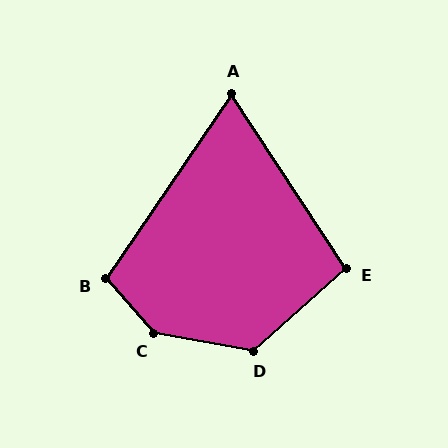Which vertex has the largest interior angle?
C, at approximately 141 degrees.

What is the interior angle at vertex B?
Approximately 105 degrees (obtuse).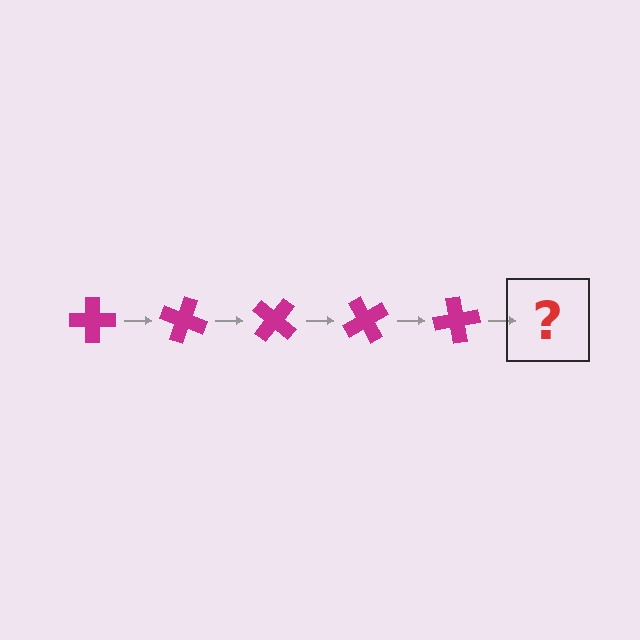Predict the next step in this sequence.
The next step is a magenta cross rotated 100 degrees.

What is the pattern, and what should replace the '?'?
The pattern is that the cross rotates 20 degrees each step. The '?' should be a magenta cross rotated 100 degrees.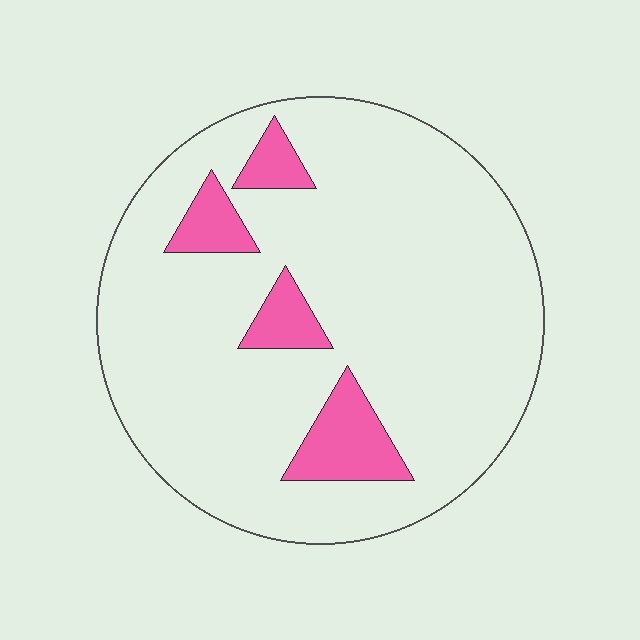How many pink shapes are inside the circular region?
4.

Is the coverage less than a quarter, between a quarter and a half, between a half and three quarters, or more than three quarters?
Less than a quarter.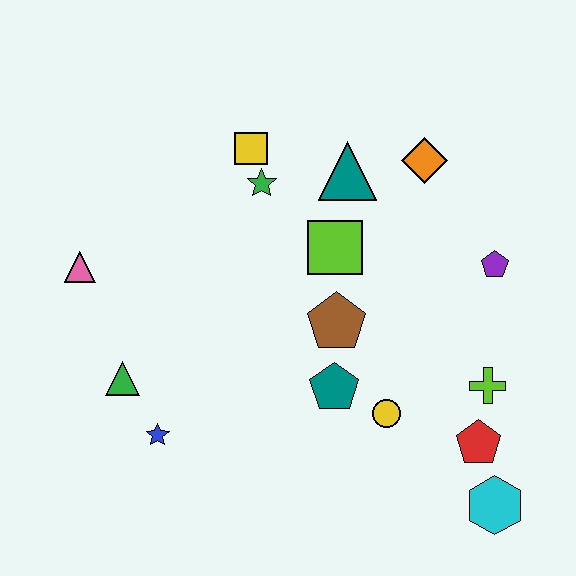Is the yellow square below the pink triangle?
No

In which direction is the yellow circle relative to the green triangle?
The yellow circle is to the right of the green triangle.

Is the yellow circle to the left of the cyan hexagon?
Yes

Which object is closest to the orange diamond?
The teal triangle is closest to the orange diamond.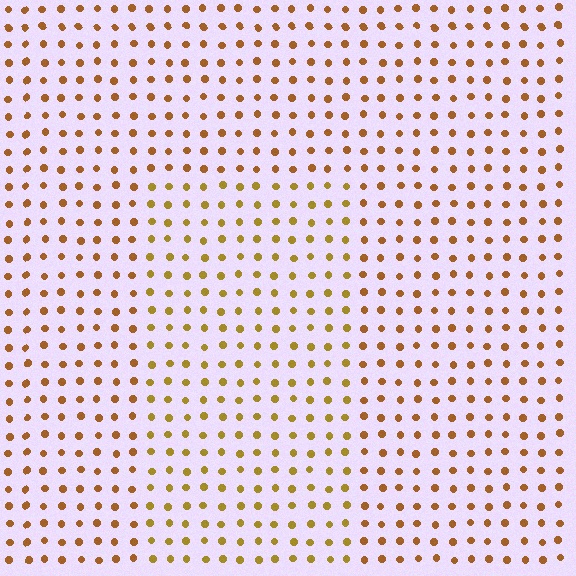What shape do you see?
I see a rectangle.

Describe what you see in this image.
The image is filled with small brown elements in a uniform arrangement. A rectangle-shaped region is visible where the elements are tinted to a slightly different hue, forming a subtle color boundary.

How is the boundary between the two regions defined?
The boundary is defined purely by a slight shift in hue (about 21 degrees). Spacing, size, and orientation are identical on both sides.